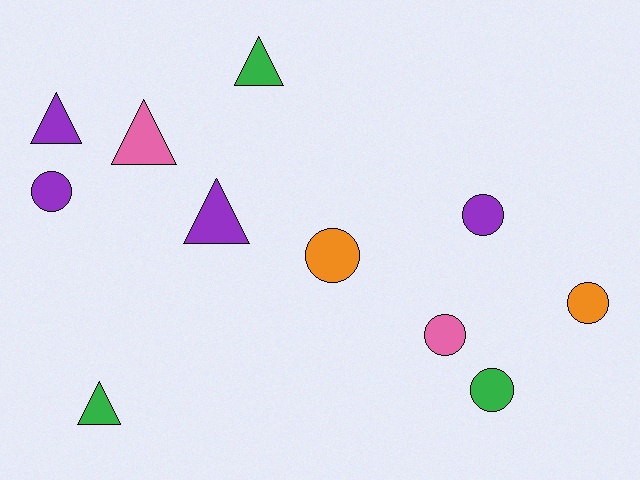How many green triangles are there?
There are 2 green triangles.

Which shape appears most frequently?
Circle, with 6 objects.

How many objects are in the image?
There are 11 objects.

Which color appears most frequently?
Purple, with 4 objects.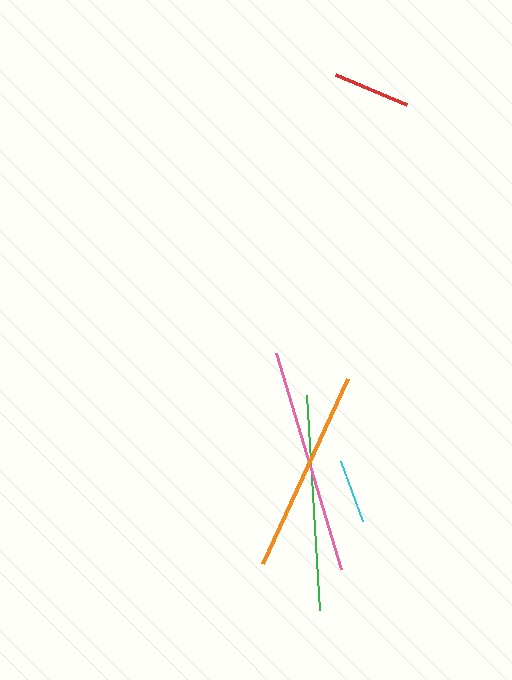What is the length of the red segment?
The red segment is approximately 77 pixels long.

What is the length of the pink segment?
The pink segment is approximately 225 pixels long.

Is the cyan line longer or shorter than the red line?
The red line is longer than the cyan line.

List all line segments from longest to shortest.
From longest to shortest: pink, green, orange, red, cyan.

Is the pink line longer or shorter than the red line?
The pink line is longer than the red line.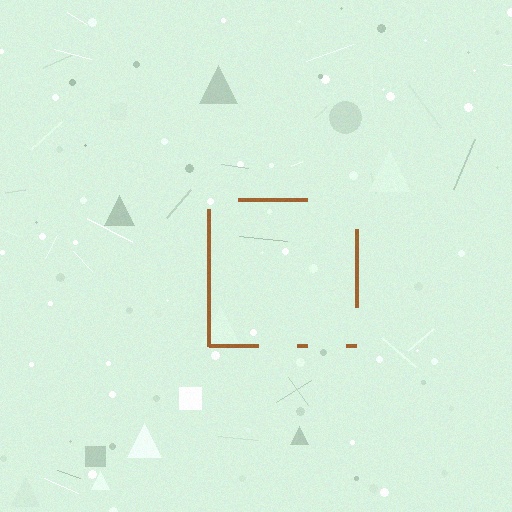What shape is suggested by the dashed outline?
The dashed outline suggests a square.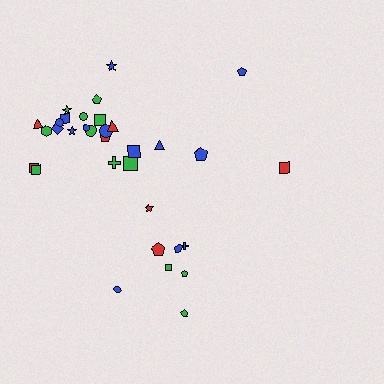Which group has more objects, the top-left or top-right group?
The top-left group.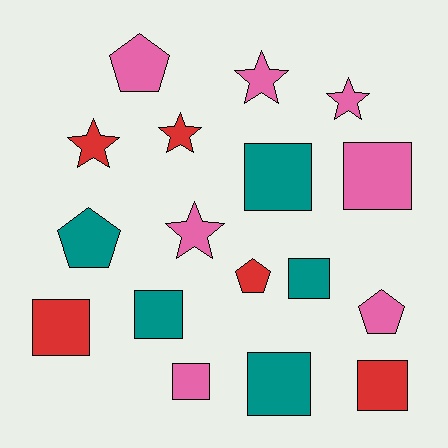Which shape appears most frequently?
Square, with 8 objects.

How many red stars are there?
There are 2 red stars.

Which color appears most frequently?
Pink, with 7 objects.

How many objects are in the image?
There are 17 objects.